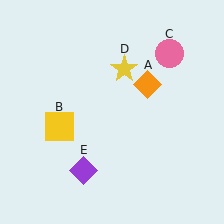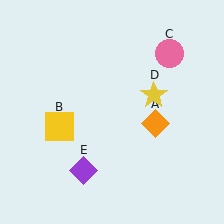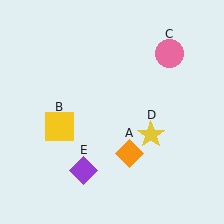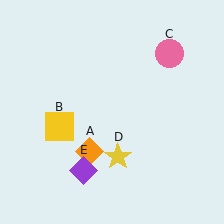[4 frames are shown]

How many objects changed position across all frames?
2 objects changed position: orange diamond (object A), yellow star (object D).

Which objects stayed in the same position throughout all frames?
Yellow square (object B) and pink circle (object C) and purple diamond (object E) remained stationary.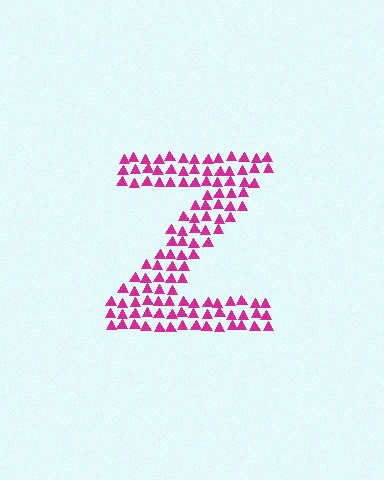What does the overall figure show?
The overall figure shows the letter Z.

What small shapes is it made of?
It is made of small triangles.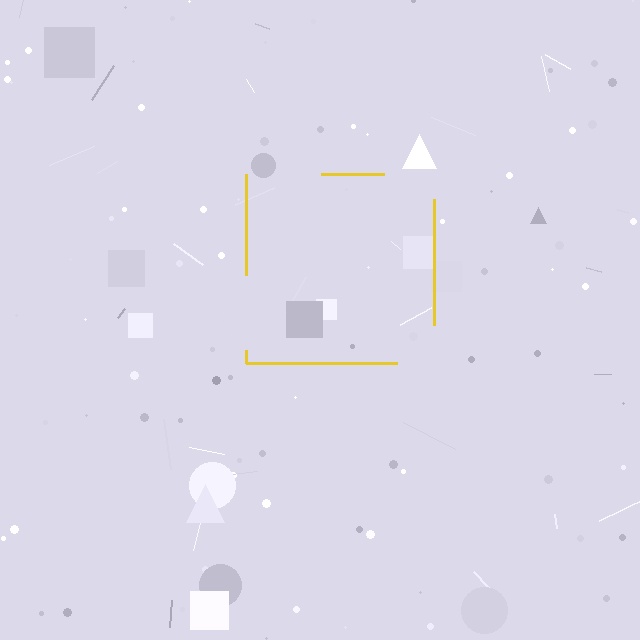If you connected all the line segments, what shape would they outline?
They would outline a square.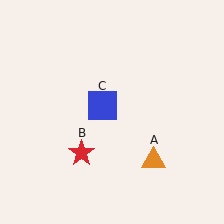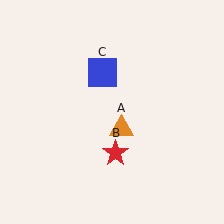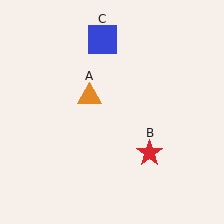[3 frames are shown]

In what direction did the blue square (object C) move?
The blue square (object C) moved up.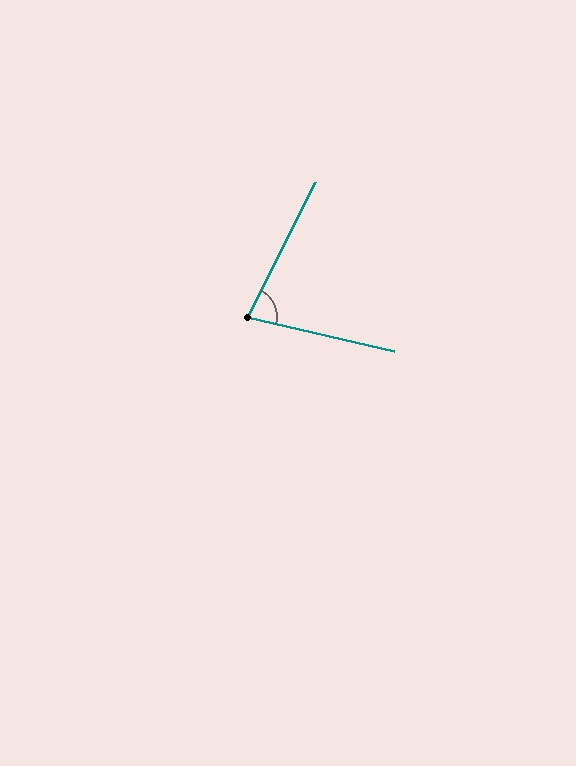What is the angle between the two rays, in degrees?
Approximately 76 degrees.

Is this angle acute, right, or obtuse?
It is acute.